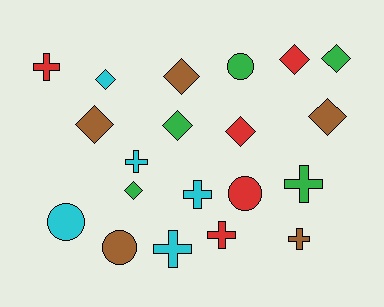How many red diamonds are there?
There are 2 red diamonds.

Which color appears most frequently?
Red, with 5 objects.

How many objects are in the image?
There are 20 objects.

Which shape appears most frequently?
Diamond, with 9 objects.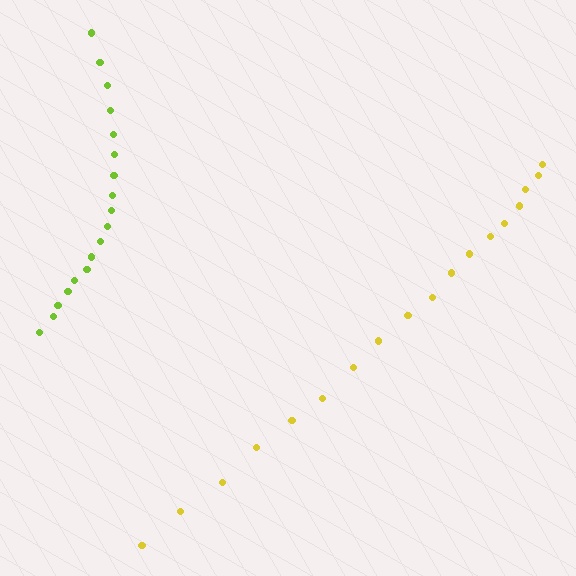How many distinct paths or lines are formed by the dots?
There are 2 distinct paths.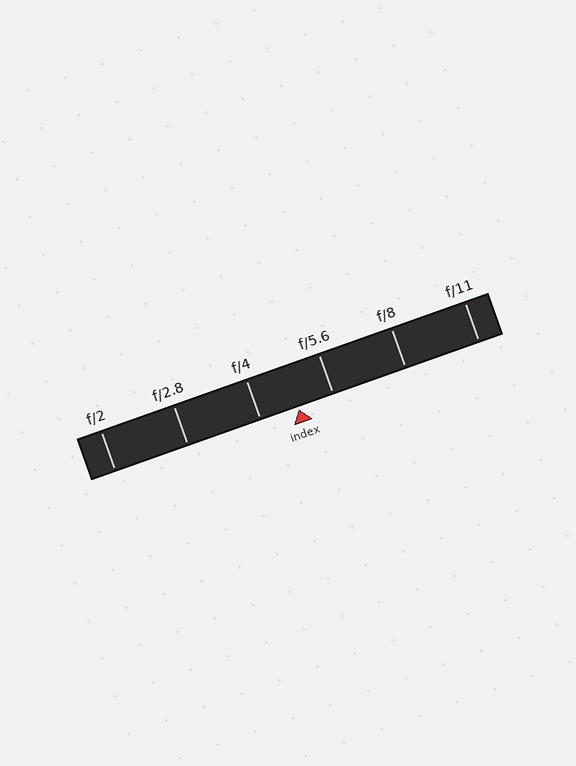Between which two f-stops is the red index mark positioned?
The index mark is between f/4 and f/5.6.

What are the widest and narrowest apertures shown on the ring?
The widest aperture shown is f/2 and the narrowest is f/11.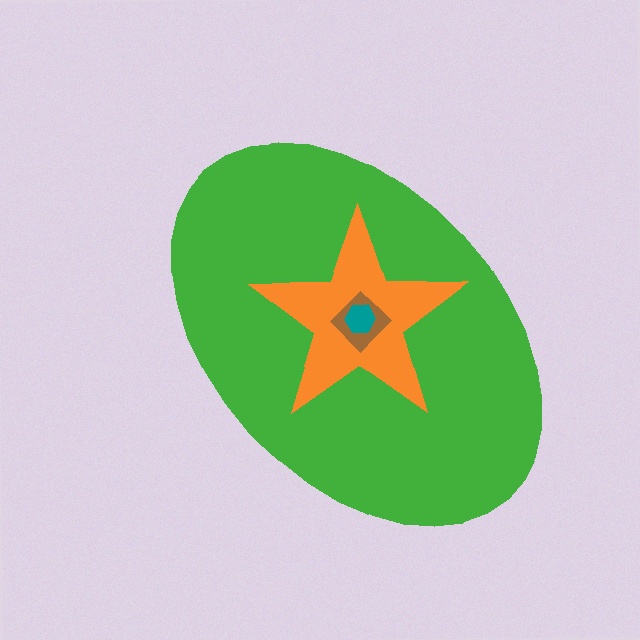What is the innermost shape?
The teal hexagon.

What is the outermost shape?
The green ellipse.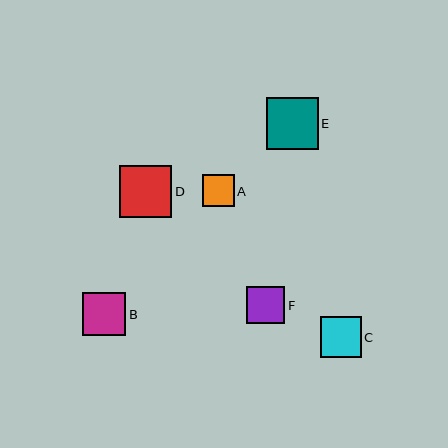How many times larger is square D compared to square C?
Square D is approximately 1.3 times the size of square C.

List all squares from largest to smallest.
From largest to smallest: D, E, B, C, F, A.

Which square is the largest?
Square D is the largest with a size of approximately 52 pixels.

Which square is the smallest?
Square A is the smallest with a size of approximately 32 pixels.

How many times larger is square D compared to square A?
Square D is approximately 1.6 times the size of square A.